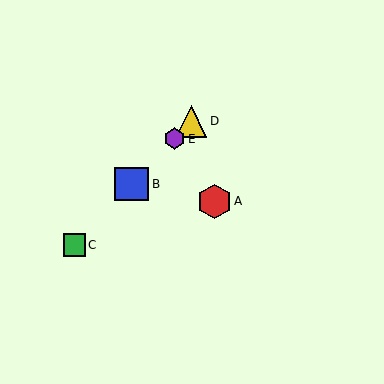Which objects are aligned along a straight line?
Objects B, C, D, E are aligned along a straight line.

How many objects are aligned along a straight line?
4 objects (B, C, D, E) are aligned along a straight line.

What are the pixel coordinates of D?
Object D is at (191, 121).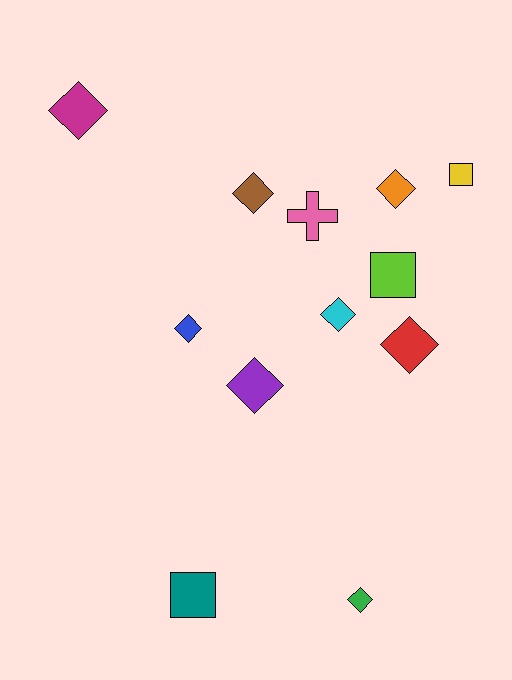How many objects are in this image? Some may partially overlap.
There are 12 objects.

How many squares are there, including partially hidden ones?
There are 3 squares.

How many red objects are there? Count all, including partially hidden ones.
There is 1 red object.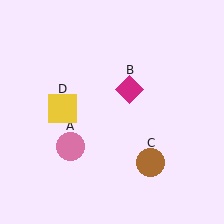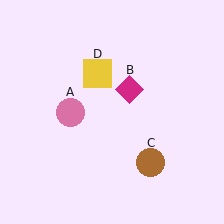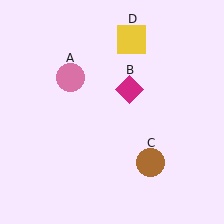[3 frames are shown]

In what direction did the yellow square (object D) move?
The yellow square (object D) moved up and to the right.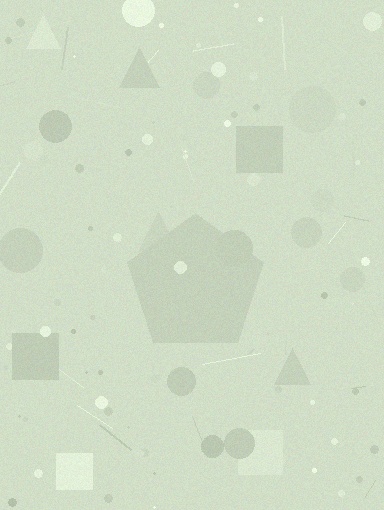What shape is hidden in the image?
A pentagon is hidden in the image.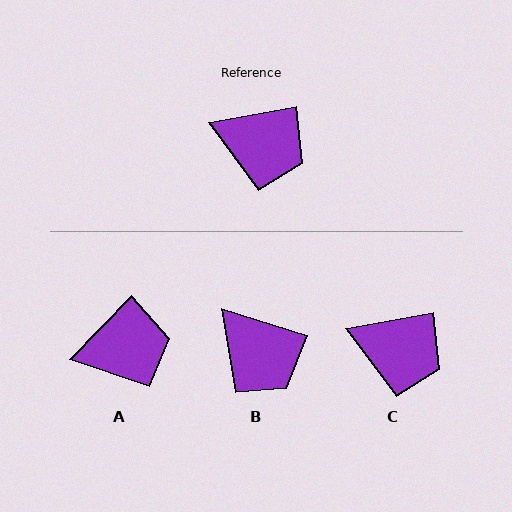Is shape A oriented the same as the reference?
No, it is off by about 35 degrees.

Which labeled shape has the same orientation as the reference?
C.